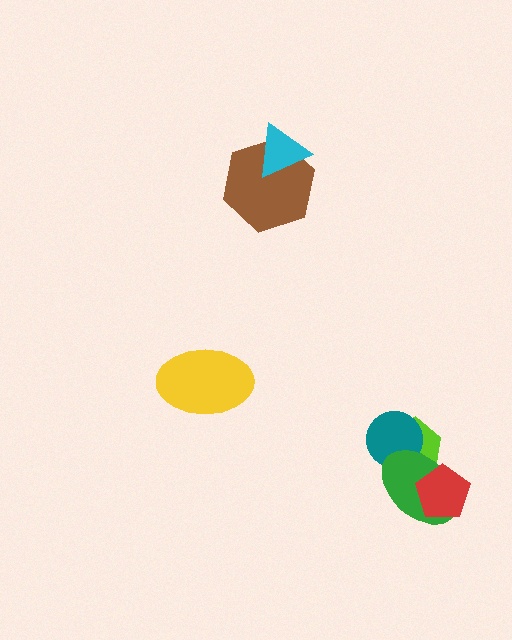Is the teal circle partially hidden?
Yes, it is partially covered by another shape.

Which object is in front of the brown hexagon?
The cyan triangle is in front of the brown hexagon.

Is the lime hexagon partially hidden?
Yes, it is partially covered by another shape.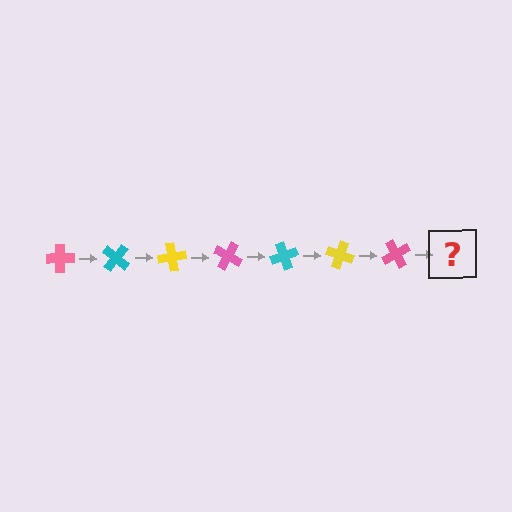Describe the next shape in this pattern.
It should be a cyan cross, rotated 280 degrees from the start.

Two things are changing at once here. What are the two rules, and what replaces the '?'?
The two rules are that it rotates 40 degrees each step and the color cycles through pink, cyan, and yellow. The '?' should be a cyan cross, rotated 280 degrees from the start.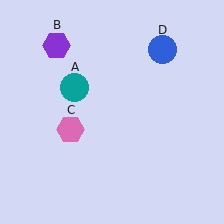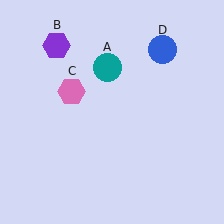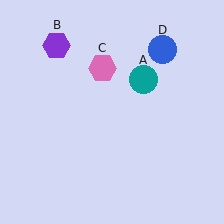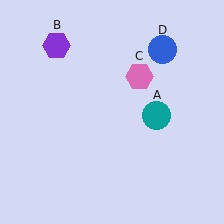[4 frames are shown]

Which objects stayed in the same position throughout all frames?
Purple hexagon (object B) and blue circle (object D) remained stationary.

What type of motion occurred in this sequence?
The teal circle (object A), pink hexagon (object C) rotated clockwise around the center of the scene.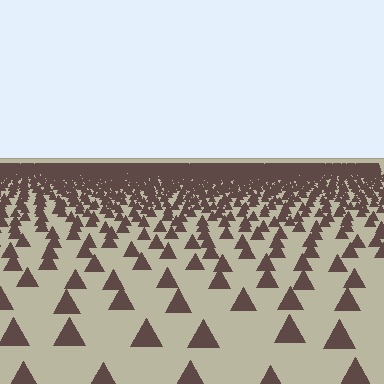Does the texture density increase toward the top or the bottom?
Density increases toward the top.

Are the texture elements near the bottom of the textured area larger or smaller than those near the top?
Larger. Near the bottom, elements are closer to the viewer and appear at a bigger on-screen size.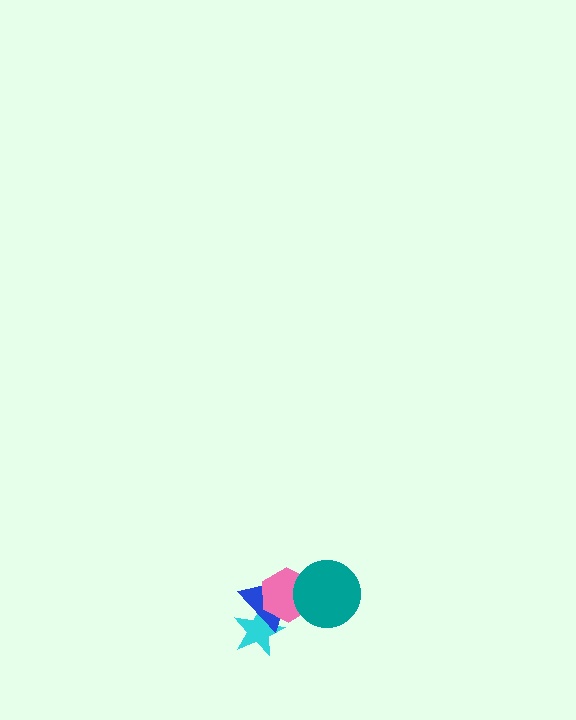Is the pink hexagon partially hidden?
Yes, it is partially covered by another shape.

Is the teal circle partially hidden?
No, no other shape covers it.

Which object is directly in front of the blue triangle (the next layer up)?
The pink hexagon is directly in front of the blue triangle.